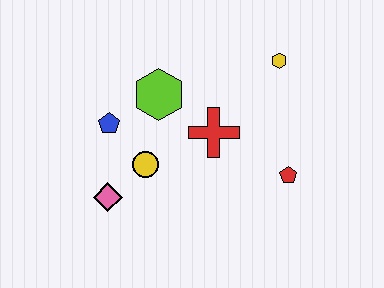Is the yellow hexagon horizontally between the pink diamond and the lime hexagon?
No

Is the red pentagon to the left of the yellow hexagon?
No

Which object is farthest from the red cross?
The pink diamond is farthest from the red cross.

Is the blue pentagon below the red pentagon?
No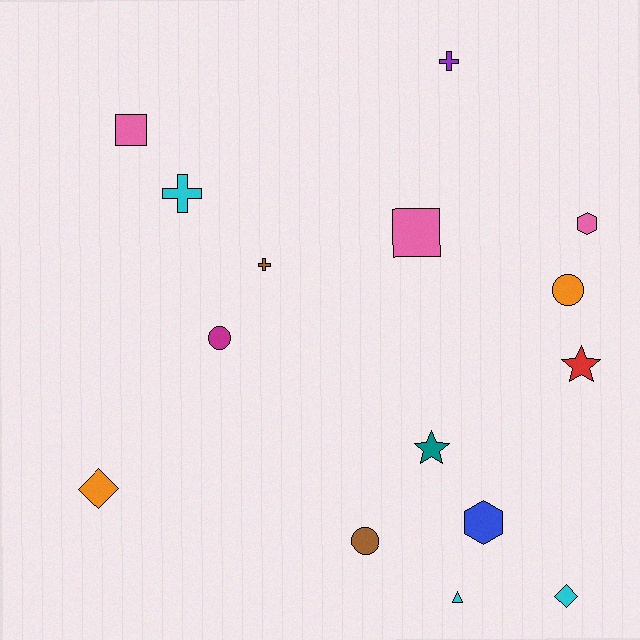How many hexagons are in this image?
There are 2 hexagons.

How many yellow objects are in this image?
There are no yellow objects.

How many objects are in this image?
There are 15 objects.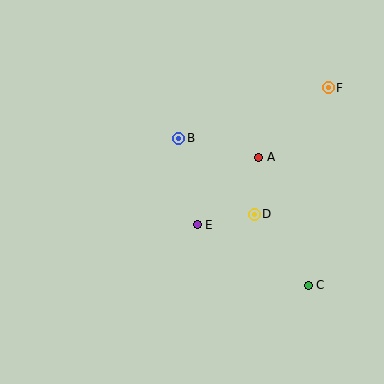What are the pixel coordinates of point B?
Point B is at (179, 138).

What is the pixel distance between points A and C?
The distance between A and C is 137 pixels.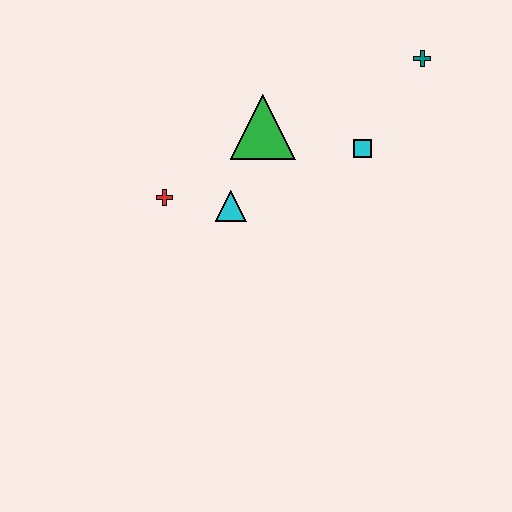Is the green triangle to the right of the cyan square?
No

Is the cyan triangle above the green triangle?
No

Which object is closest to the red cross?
The cyan triangle is closest to the red cross.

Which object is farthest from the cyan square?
The red cross is farthest from the cyan square.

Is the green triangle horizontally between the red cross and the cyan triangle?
No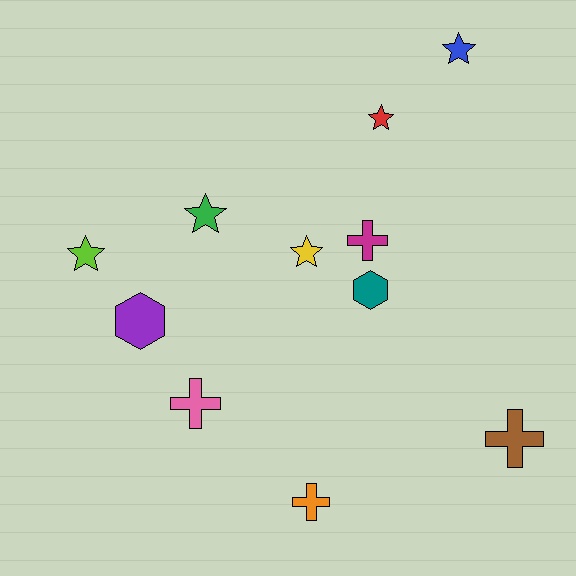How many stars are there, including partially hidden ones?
There are 5 stars.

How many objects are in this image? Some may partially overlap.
There are 11 objects.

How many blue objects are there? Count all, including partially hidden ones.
There is 1 blue object.